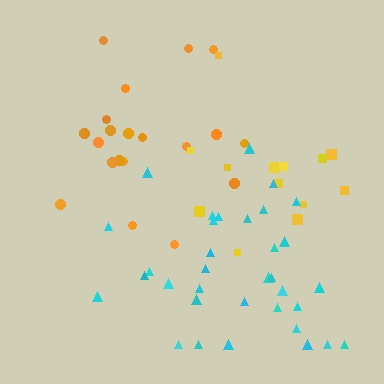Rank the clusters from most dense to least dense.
cyan, orange, yellow.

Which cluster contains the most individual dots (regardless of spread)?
Cyan (34).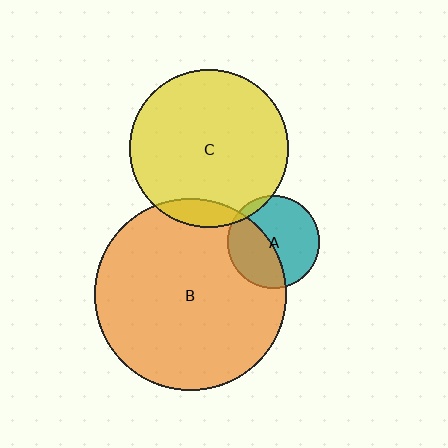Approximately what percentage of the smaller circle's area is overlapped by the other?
Approximately 5%.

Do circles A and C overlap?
Yes.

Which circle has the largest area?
Circle B (orange).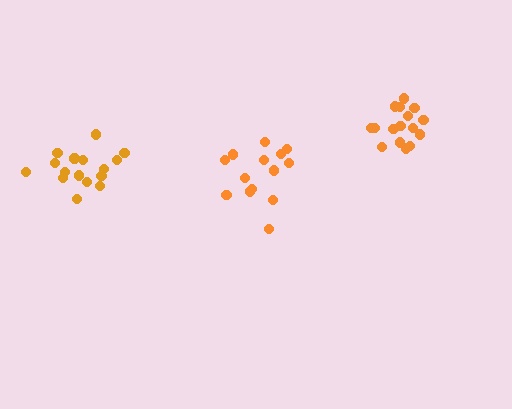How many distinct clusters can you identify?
There are 3 distinct clusters.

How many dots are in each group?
Group 1: 14 dots, Group 2: 16 dots, Group 3: 16 dots (46 total).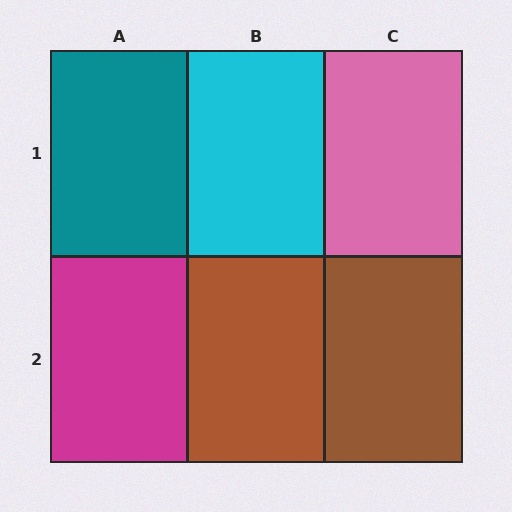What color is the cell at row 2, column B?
Brown.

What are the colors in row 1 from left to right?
Teal, cyan, pink.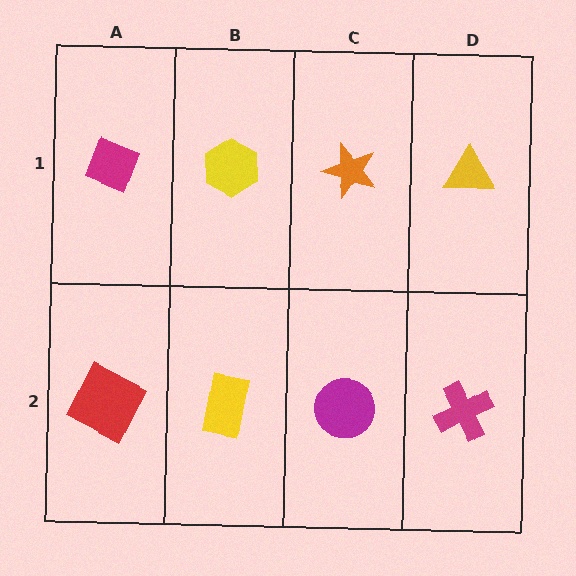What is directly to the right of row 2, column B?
A magenta circle.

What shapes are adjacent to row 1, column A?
A red square (row 2, column A), a yellow hexagon (row 1, column B).